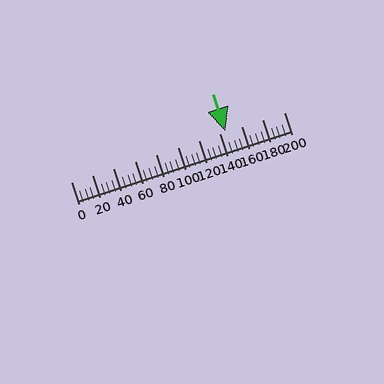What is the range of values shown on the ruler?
The ruler shows values from 0 to 200.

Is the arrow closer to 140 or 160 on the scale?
The arrow is closer to 140.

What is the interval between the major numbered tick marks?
The major tick marks are spaced 20 units apart.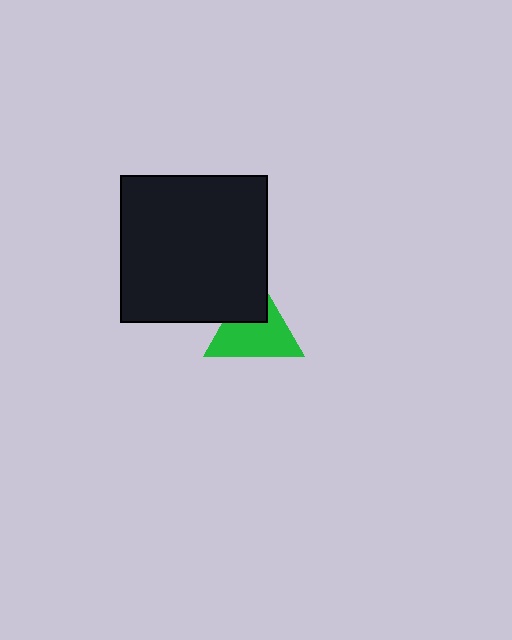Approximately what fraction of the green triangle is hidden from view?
Roughly 32% of the green triangle is hidden behind the black square.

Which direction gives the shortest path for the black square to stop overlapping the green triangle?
Moving toward the upper-left gives the shortest separation.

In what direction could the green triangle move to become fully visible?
The green triangle could move toward the lower-right. That would shift it out from behind the black square entirely.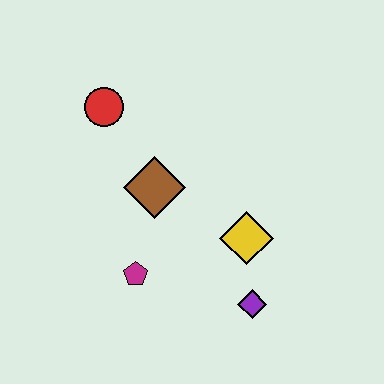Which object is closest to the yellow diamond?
The purple diamond is closest to the yellow diamond.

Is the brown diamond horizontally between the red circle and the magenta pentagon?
No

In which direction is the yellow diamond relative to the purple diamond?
The yellow diamond is above the purple diamond.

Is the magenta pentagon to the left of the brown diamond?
Yes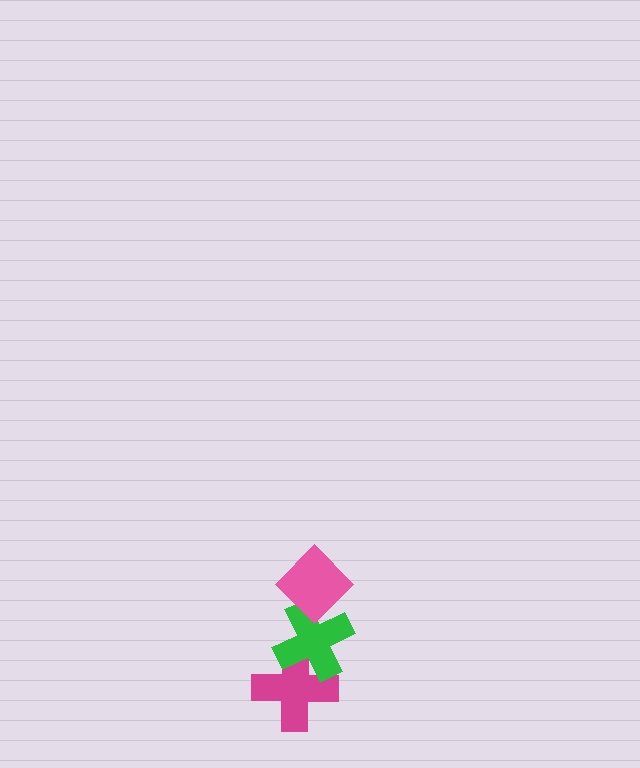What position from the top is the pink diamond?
The pink diamond is 1st from the top.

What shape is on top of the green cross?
The pink diamond is on top of the green cross.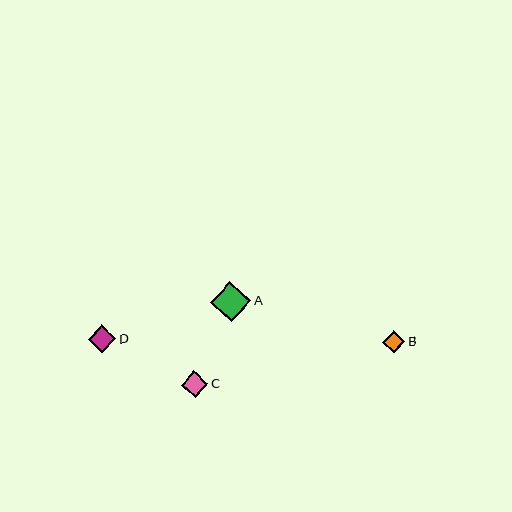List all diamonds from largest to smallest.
From largest to smallest: A, D, C, B.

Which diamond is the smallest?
Diamond B is the smallest with a size of approximately 22 pixels.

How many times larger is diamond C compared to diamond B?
Diamond C is approximately 1.2 times the size of diamond B.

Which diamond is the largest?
Diamond A is the largest with a size of approximately 40 pixels.